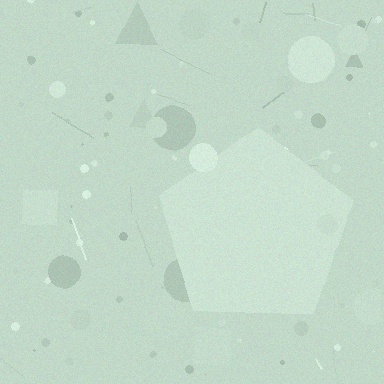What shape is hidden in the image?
A pentagon is hidden in the image.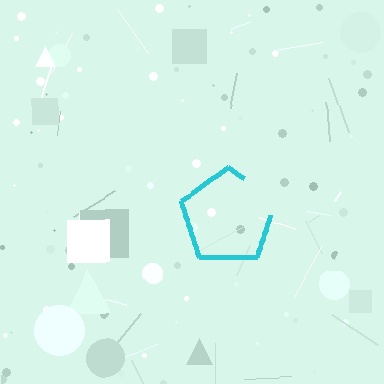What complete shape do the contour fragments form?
The contour fragments form a pentagon.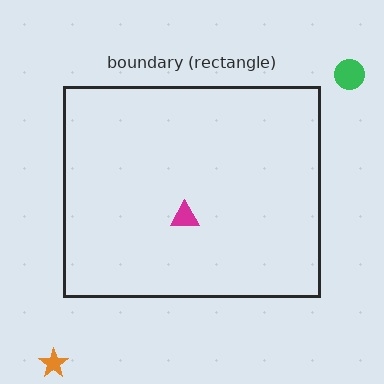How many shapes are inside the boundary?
1 inside, 2 outside.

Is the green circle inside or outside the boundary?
Outside.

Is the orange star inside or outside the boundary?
Outside.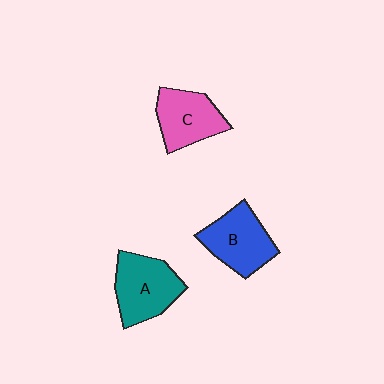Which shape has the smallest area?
Shape C (pink).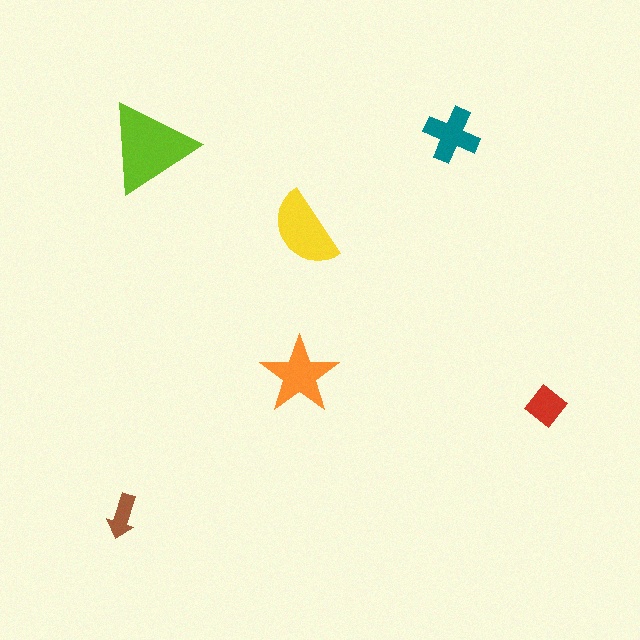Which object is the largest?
The lime triangle.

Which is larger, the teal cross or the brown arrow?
The teal cross.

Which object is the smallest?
The brown arrow.